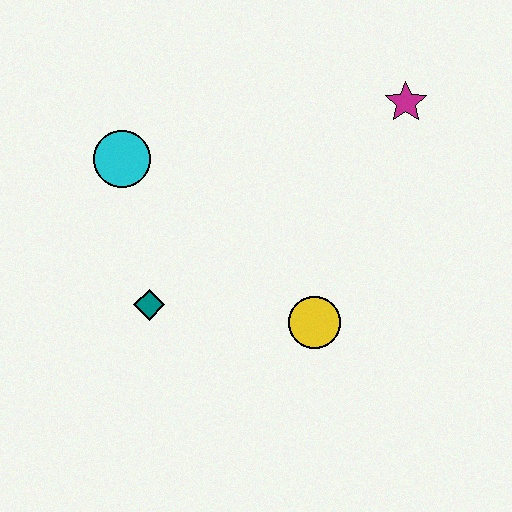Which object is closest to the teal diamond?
The cyan circle is closest to the teal diamond.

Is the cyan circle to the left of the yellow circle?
Yes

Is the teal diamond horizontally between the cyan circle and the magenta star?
Yes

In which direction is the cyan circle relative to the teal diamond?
The cyan circle is above the teal diamond.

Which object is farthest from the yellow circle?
The cyan circle is farthest from the yellow circle.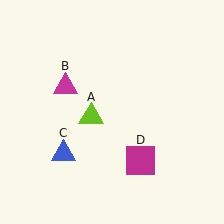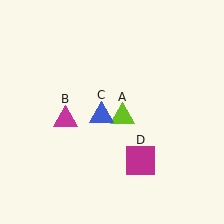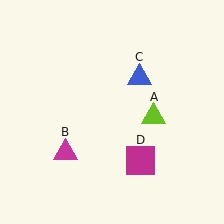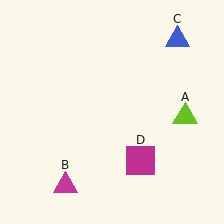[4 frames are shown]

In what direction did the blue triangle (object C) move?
The blue triangle (object C) moved up and to the right.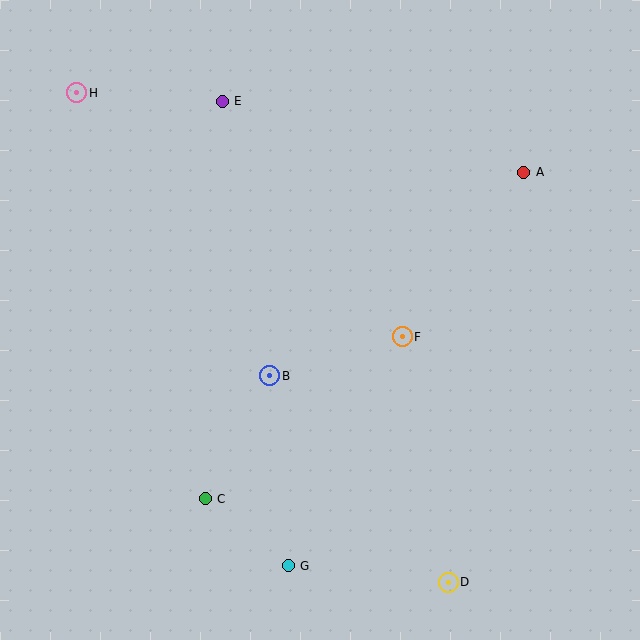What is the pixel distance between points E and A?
The distance between E and A is 310 pixels.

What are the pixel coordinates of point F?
Point F is at (402, 337).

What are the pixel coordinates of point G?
Point G is at (288, 566).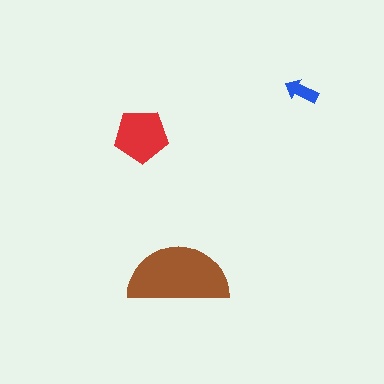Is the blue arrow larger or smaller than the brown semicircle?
Smaller.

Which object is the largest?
The brown semicircle.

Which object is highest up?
The blue arrow is topmost.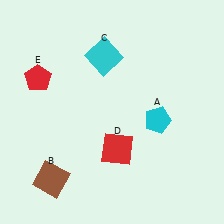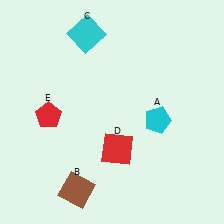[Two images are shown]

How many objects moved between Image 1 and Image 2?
3 objects moved between the two images.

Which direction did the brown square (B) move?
The brown square (B) moved right.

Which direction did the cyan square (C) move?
The cyan square (C) moved up.